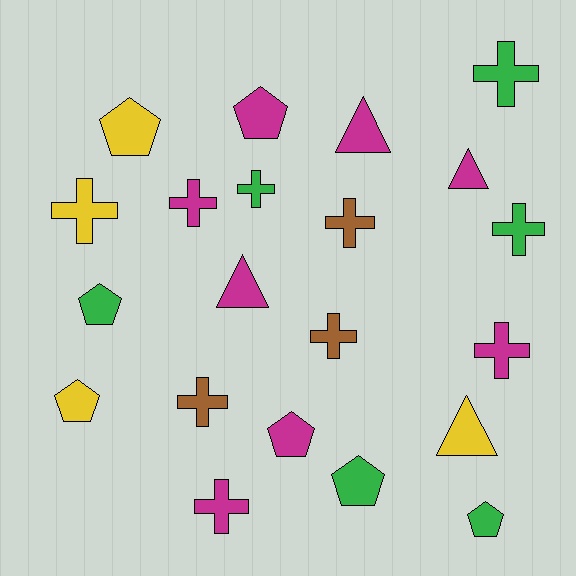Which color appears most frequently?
Magenta, with 8 objects.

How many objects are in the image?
There are 21 objects.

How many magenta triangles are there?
There are 3 magenta triangles.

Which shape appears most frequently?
Cross, with 10 objects.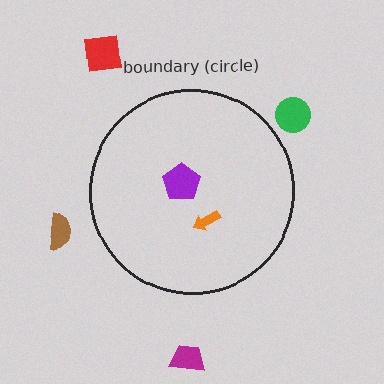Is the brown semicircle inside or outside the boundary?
Outside.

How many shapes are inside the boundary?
2 inside, 4 outside.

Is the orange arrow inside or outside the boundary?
Inside.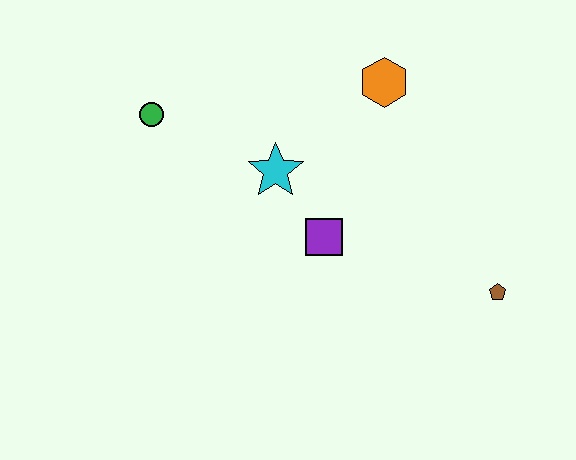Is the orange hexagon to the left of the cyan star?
No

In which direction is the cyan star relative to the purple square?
The cyan star is above the purple square.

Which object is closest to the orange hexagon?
The cyan star is closest to the orange hexagon.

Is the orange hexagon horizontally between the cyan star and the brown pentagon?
Yes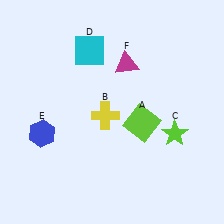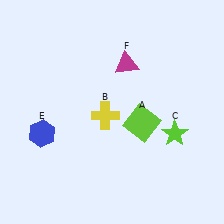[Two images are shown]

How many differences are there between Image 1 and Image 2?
There is 1 difference between the two images.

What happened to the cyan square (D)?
The cyan square (D) was removed in Image 2. It was in the top-left area of Image 1.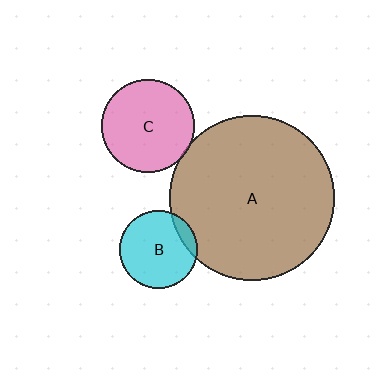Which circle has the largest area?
Circle A (brown).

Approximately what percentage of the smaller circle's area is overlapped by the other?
Approximately 5%.